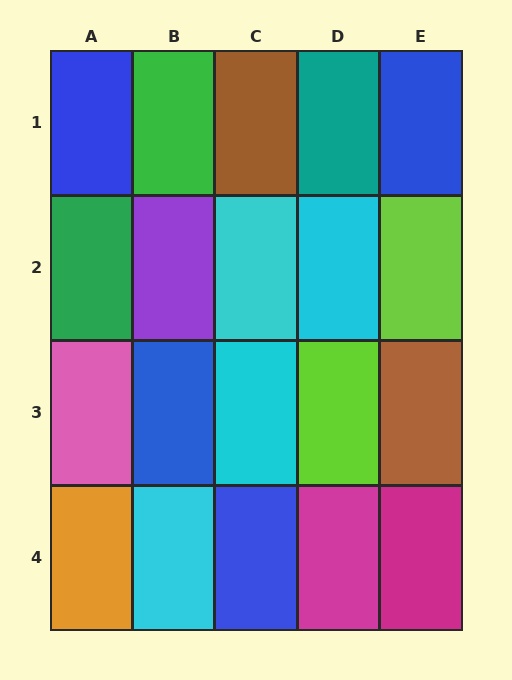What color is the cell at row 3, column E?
Brown.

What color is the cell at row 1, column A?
Blue.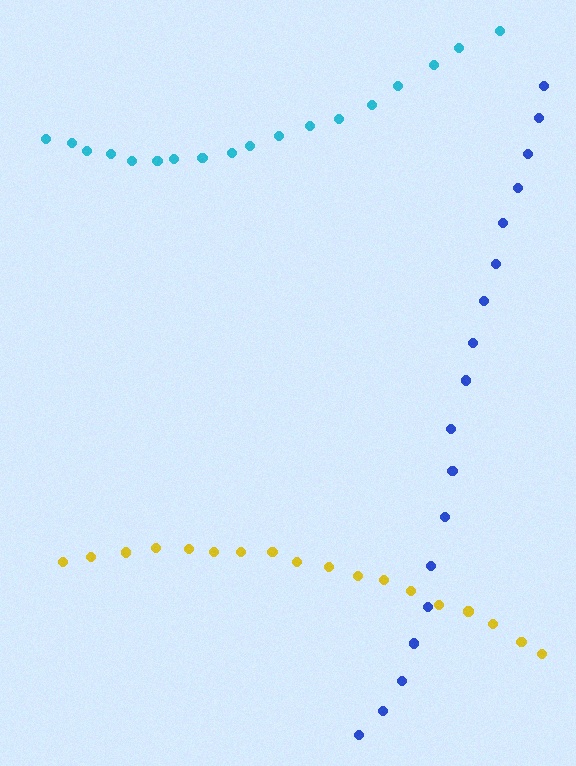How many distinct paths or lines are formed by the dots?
There are 3 distinct paths.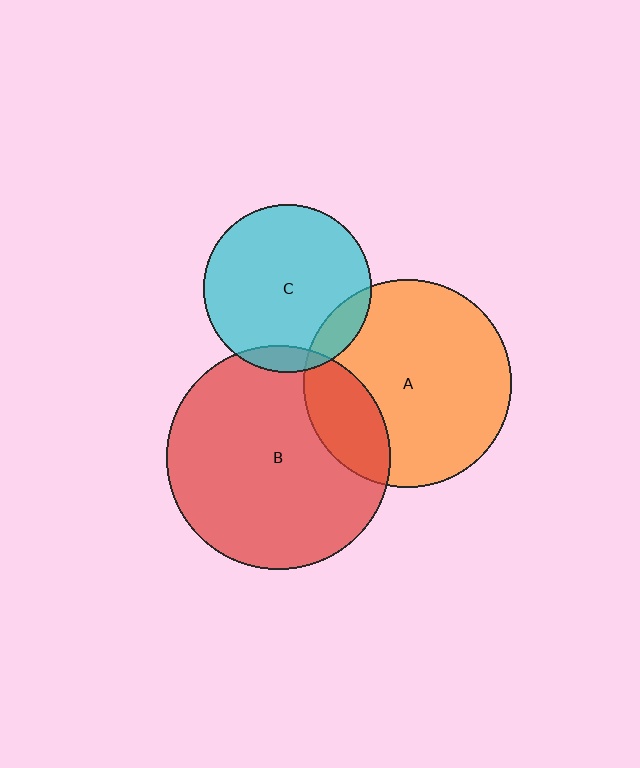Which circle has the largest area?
Circle B (red).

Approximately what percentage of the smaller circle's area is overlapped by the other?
Approximately 10%.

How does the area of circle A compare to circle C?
Approximately 1.5 times.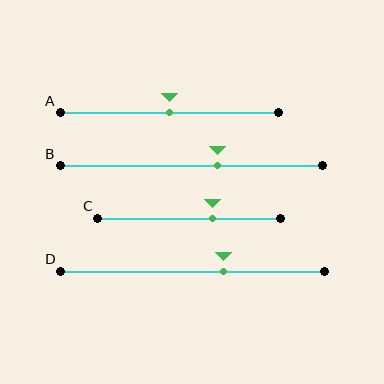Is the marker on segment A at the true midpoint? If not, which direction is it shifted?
Yes, the marker on segment A is at the true midpoint.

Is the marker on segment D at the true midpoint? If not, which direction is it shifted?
No, the marker on segment D is shifted to the right by about 12% of the segment length.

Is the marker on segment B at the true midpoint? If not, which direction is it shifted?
No, the marker on segment B is shifted to the right by about 10% of the segment length.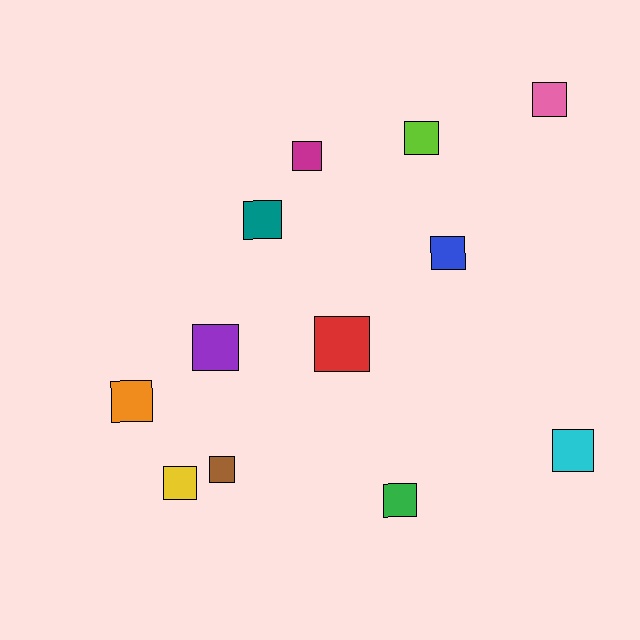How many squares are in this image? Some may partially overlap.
There are 12 squares.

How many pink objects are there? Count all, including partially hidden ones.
There is 1 pink object.